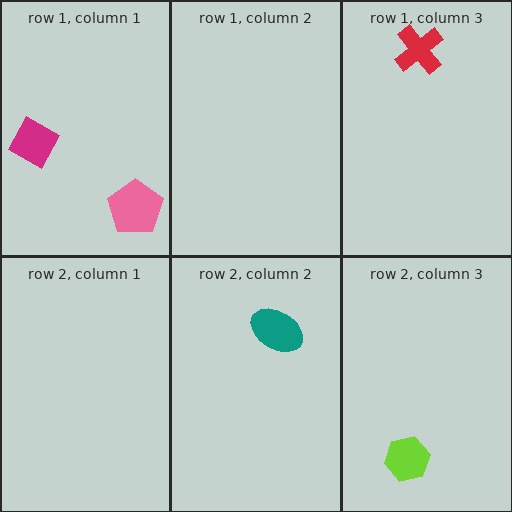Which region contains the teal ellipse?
The row 2, column 2 region.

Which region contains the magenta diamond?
The row 1, column 1 region.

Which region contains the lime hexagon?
The row 2, column 3 region.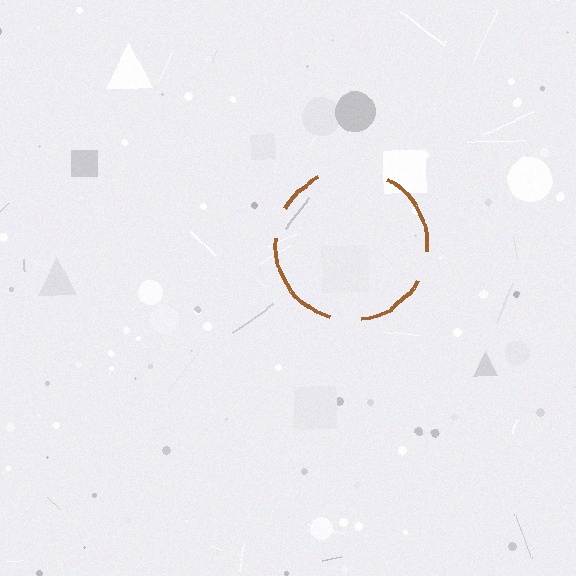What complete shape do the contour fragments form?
The contour fragments form a circle.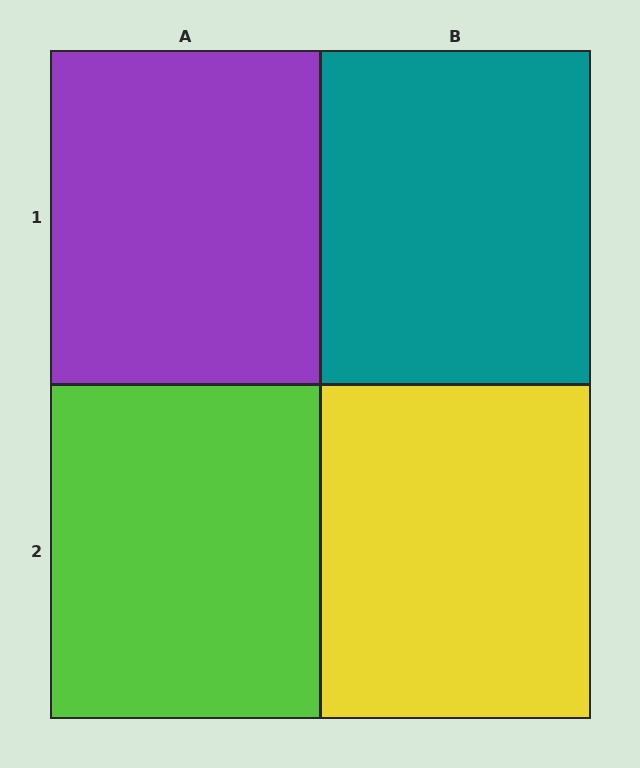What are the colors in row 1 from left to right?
Purple, teal.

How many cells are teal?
1 cell is teal.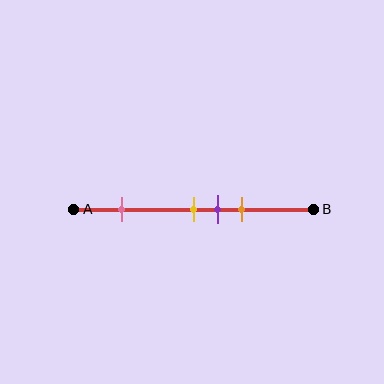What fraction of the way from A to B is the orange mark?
The orange mark is approximately 70% (0.7) of the way from A to B.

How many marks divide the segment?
There are 4 marks dividing the segment.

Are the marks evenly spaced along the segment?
No, the marks are not evenly spaced.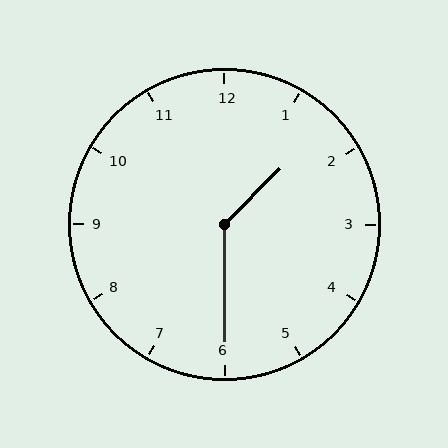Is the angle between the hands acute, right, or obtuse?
It is obtuse.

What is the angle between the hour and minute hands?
Approximately 135 degrees.